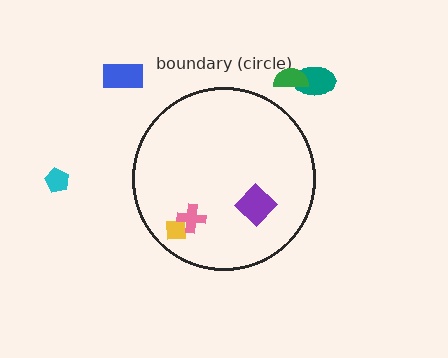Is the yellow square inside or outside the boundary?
Inside.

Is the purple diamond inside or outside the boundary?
Inside.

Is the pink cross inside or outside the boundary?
Inside.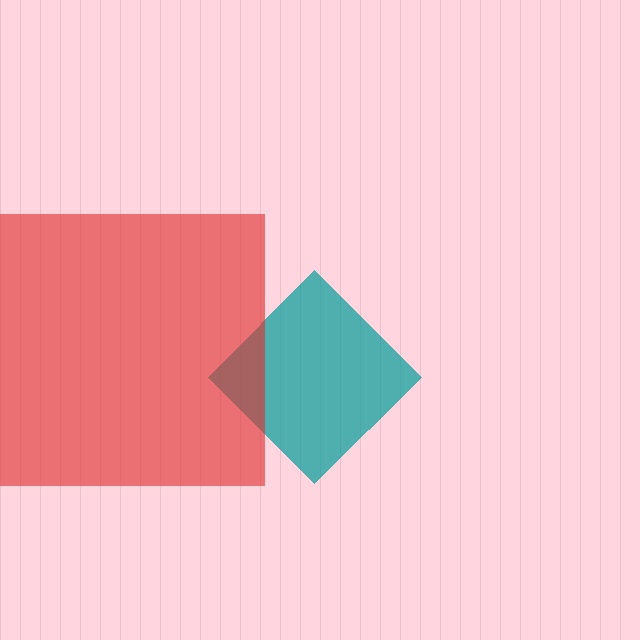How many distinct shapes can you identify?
There are 2 distinct shapes: a teal diamond, a red square.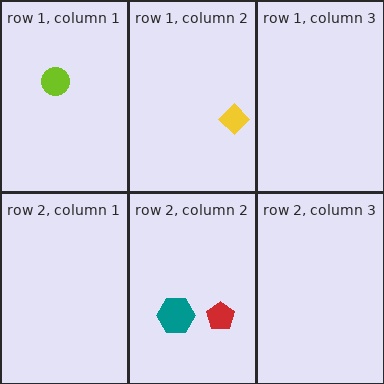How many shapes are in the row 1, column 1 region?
1.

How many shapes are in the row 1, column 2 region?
1.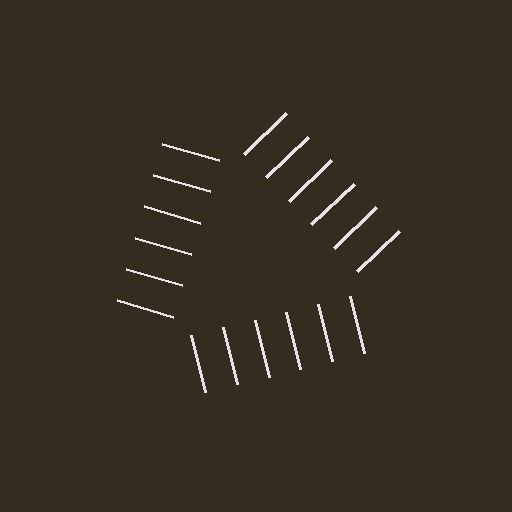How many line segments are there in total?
18 — 6 along each of the 3 edges.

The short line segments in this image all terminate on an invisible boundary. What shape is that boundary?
An illusory triangle — the line segments terminate on its edges but no continuous stroke is drawn.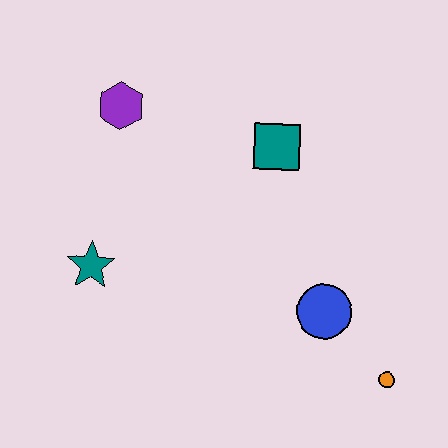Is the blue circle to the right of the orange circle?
No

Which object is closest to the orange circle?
The blue circle is closest to the orange circle.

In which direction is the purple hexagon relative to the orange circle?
The purple hexagon is to the left of the orange circle.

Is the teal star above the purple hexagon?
No